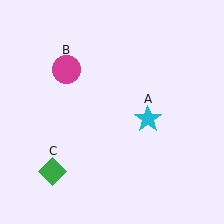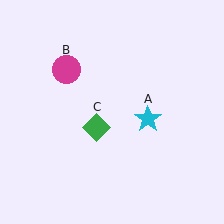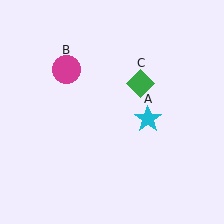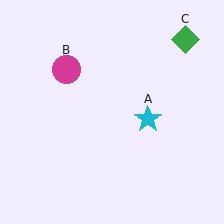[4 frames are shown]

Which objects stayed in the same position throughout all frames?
Cyan star (object A) and magenta circle (object B) remained stationary.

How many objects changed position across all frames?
1 object changed position: green diamond (object C).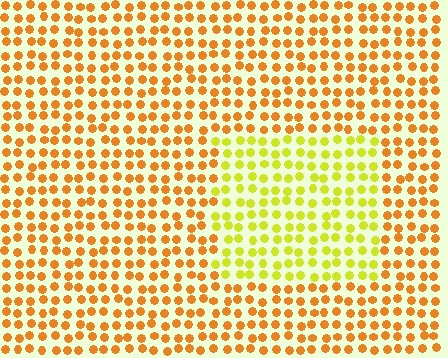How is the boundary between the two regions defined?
The boundary is defined purely by a slight shift in hue (about 39 degrees). Spacing, size, and orientation are identical on both sides.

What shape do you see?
I see a rectangle.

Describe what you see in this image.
The image is filled with small orange elements in a uniform arrangement. A rectangle-shaped region is visible where the elements are tinted to a slightly different hue, forming a subtle color boundary.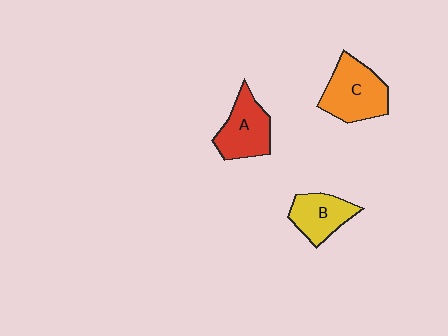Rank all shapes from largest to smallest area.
From largest to smallest: C (orange), A (red), B (yellow).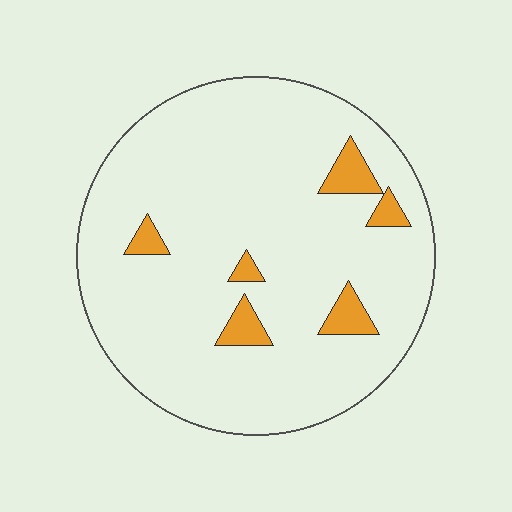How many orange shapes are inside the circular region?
6.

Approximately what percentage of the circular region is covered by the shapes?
Approximately 10%.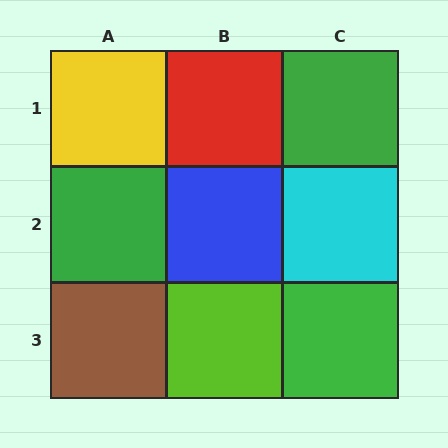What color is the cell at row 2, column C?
Cyan.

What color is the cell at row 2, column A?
Green.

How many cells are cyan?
1 cell is cyan.